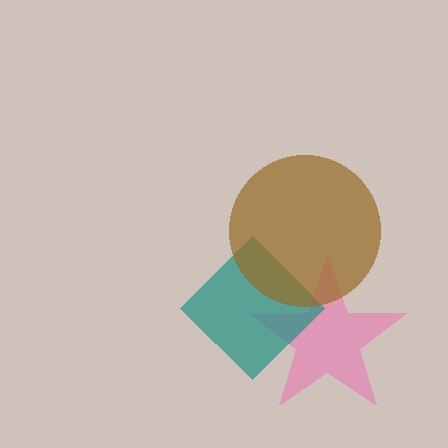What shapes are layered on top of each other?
The layered shapes are: a pink star, a teal diamond, a brown circle.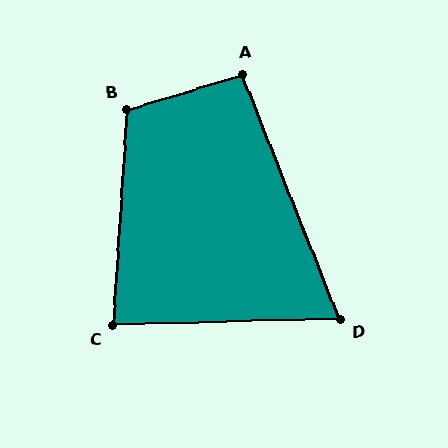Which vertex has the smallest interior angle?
D, at approximately 70 degrees.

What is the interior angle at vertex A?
Approximately 95 degrees (obtuse).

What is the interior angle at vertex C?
Approximately 85 degrees (acute).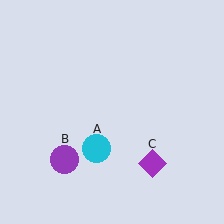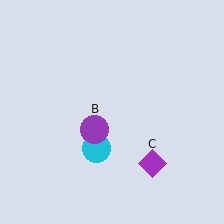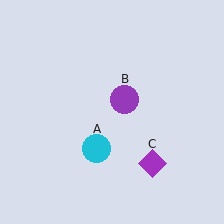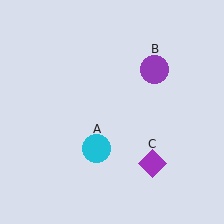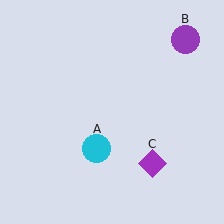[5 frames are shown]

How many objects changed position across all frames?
1 object changed position: purple circle (object B).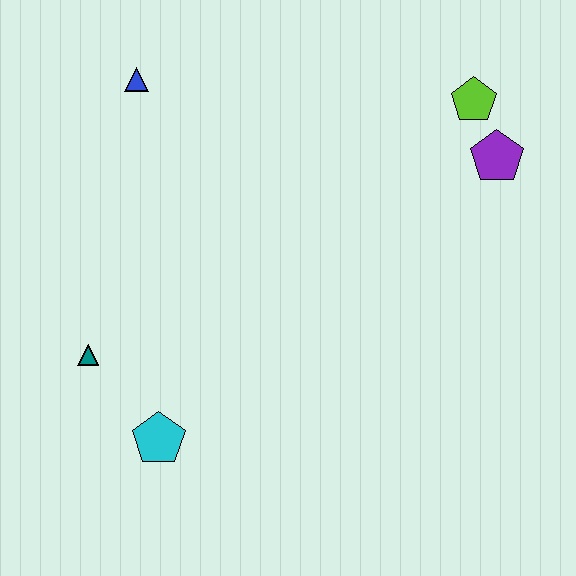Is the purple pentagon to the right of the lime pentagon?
Yes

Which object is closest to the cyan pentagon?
The teal triangle is closest to the cyan pentagon.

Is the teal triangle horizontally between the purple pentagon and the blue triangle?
No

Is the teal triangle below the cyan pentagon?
No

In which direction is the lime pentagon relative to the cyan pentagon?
The lime pentagon is above the cyan pentagon.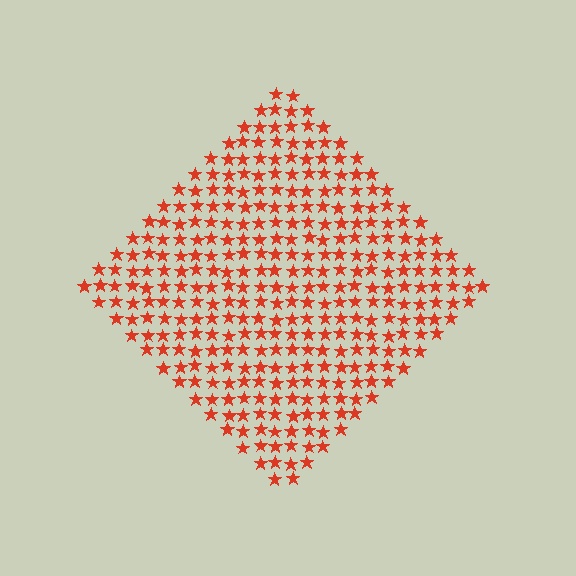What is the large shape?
The large shape is a diamond.